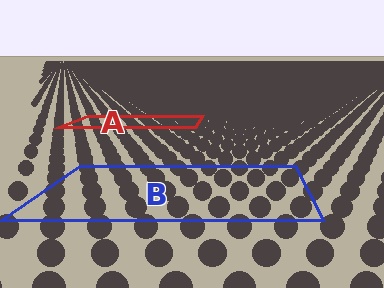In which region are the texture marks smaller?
The texture marks are smaller in region A, because it is farther away.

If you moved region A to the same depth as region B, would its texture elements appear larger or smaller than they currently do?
They would appear larger. At a closer depth, the same texture elements are projected at a bigger on-screen size.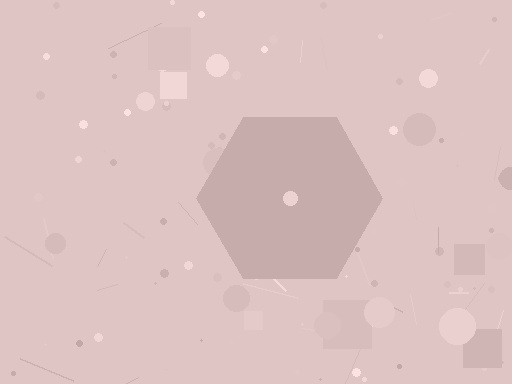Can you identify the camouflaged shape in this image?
The camouflaged shape is a hexagon.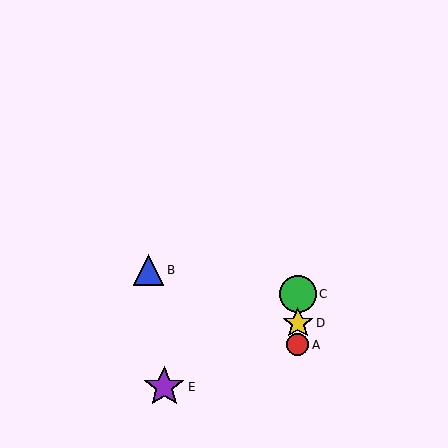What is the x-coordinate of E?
Object E is at x≈164.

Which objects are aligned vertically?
Objects A, C, D are aligned vertically.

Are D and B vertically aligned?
No, D is at x≈298 and B is at x≈149.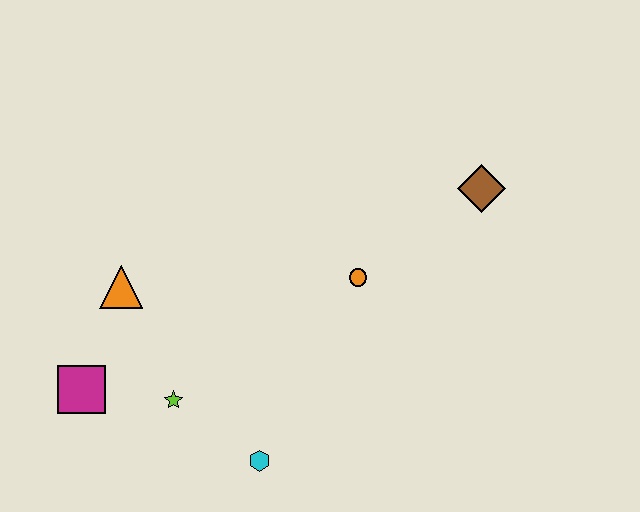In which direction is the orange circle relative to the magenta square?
The orange circle is to the right of the magenta square.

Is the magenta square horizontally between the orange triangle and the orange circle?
No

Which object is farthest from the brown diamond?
The magenta square is farthest from the brown diamond.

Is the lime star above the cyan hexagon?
Yes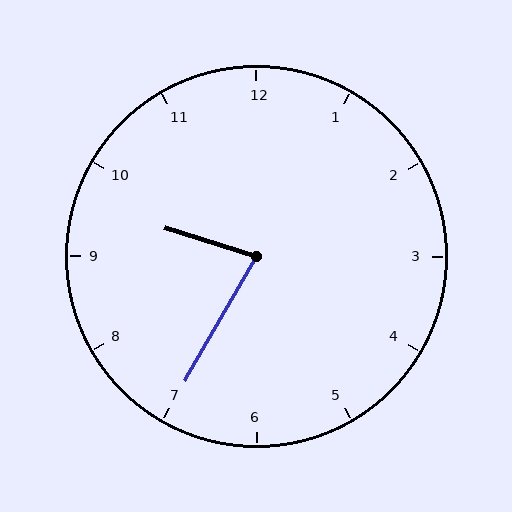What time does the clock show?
9:35.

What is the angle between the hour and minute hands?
Approximately 78 degrees.